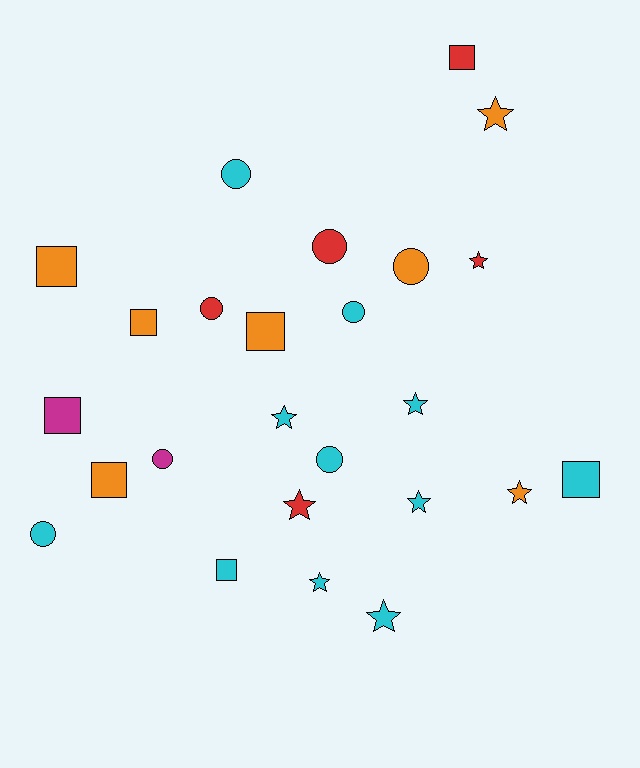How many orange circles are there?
There is 1 orange circle.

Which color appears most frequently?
Cyan, with 11 objects.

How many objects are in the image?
There are 25 objects.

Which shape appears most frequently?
Star, with 9 objects.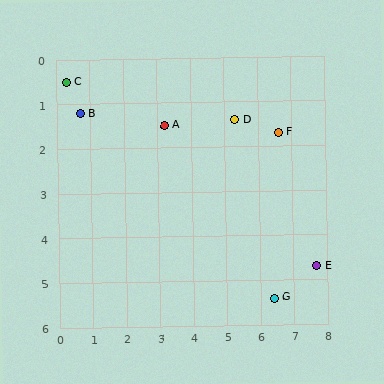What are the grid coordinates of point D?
Point D is at approximately (5.3, 1.4).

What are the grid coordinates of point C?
Point C is at approximately (0.3, 0.5).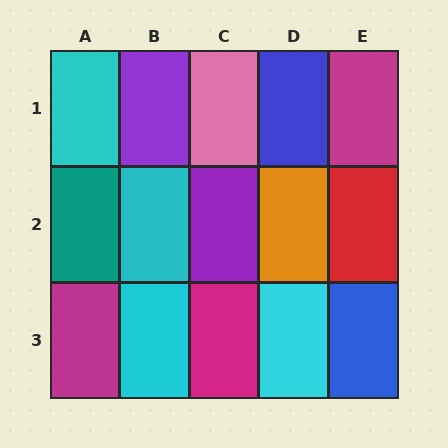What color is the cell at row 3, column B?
Cyan.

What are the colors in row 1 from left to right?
Cyan, purple, pink, blue, magenta.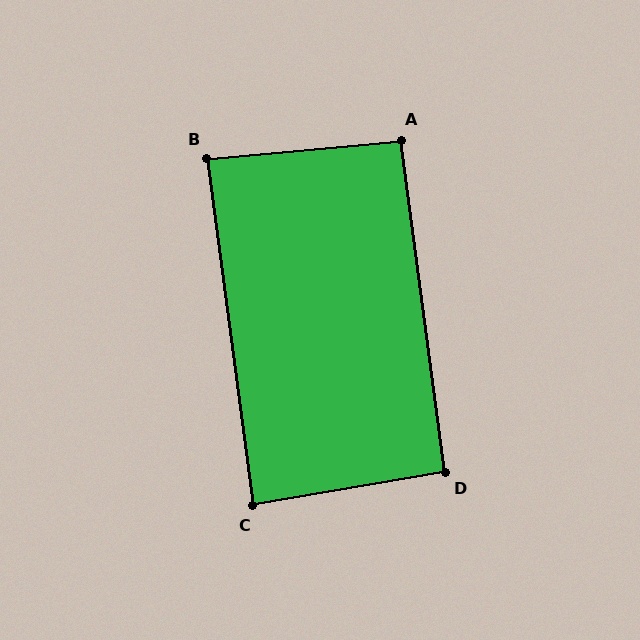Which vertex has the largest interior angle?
D, at approximately 92 degrees.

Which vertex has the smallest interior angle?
B, at approximately 88 degrees.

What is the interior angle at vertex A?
Approximately 92 degrees (approximately right).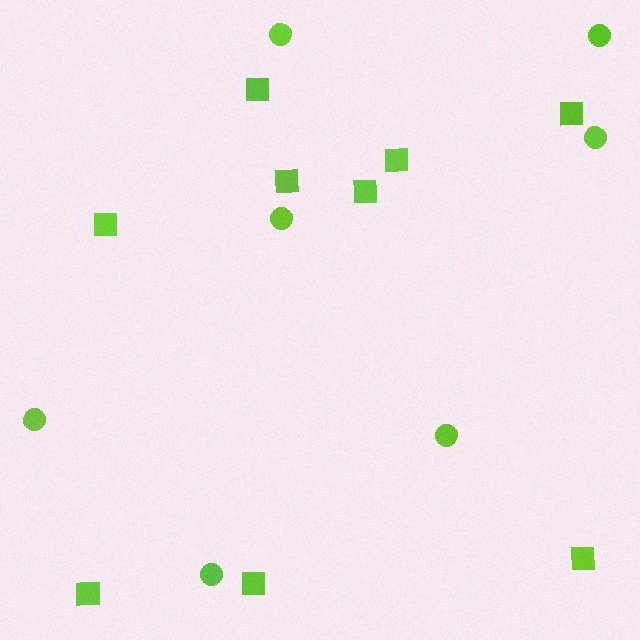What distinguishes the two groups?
There are 2 groups: one group of circles (7) and one group of squares (9).